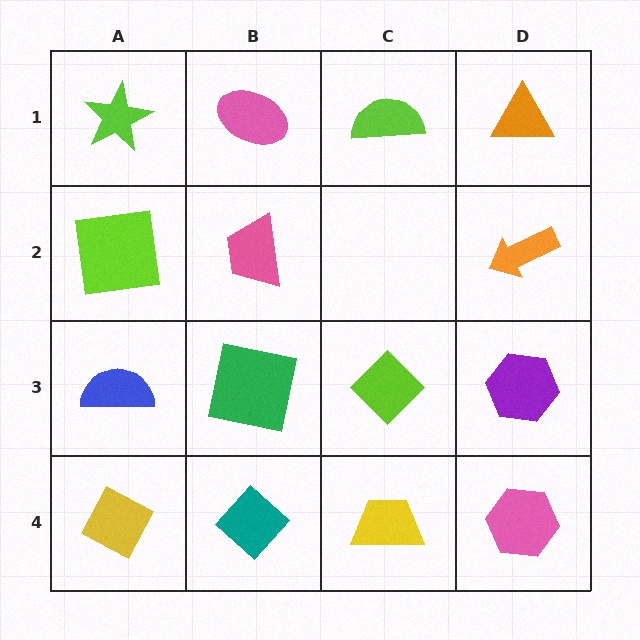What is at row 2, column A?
A lime square.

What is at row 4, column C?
A yellow trapezoid.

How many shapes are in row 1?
4 shapes.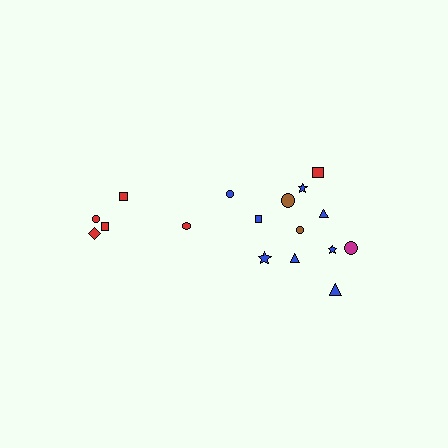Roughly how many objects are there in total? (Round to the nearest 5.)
Roughly 15 objects in total.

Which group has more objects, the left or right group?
The right group.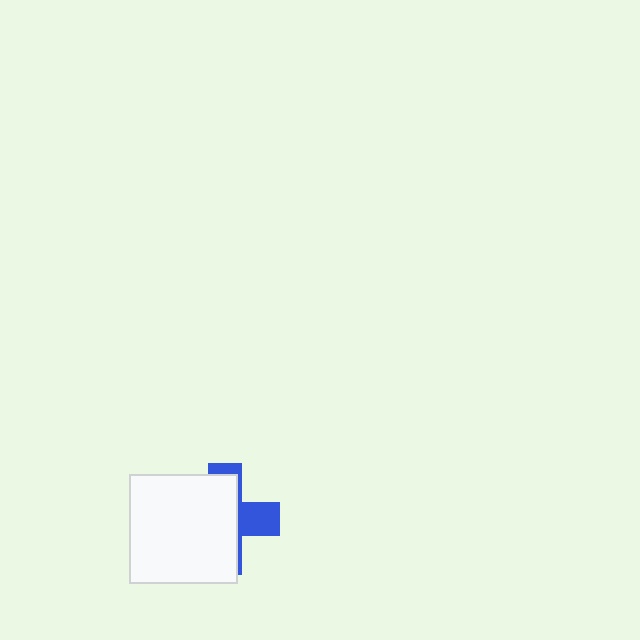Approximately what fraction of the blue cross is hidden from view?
Roughly 68% of the blue cross is hidden behind the white square.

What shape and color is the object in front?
The object in front is a white square.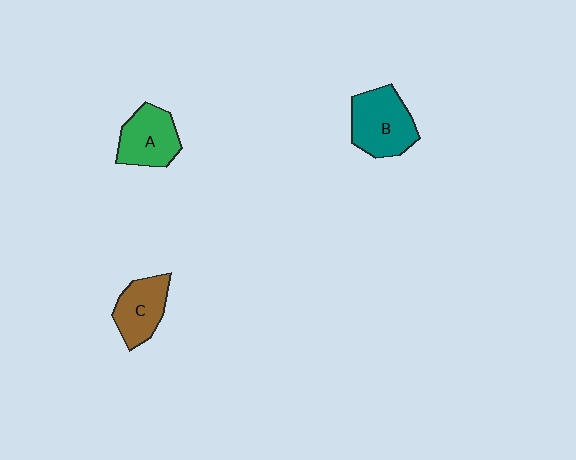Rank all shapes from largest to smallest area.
From largest to smallest: B (teal), A (green), C (brown).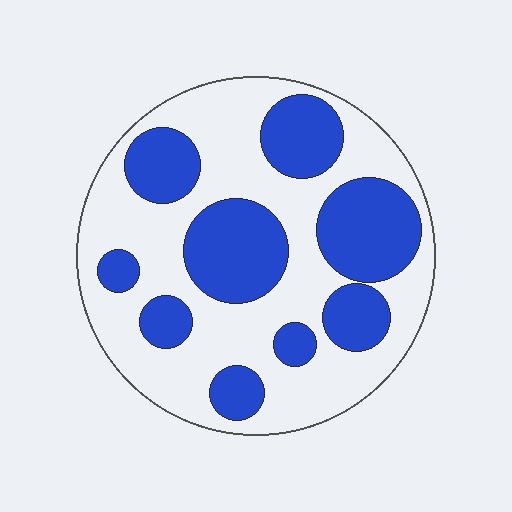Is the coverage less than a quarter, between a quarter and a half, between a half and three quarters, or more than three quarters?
Between a quarter and a half.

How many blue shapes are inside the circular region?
9.